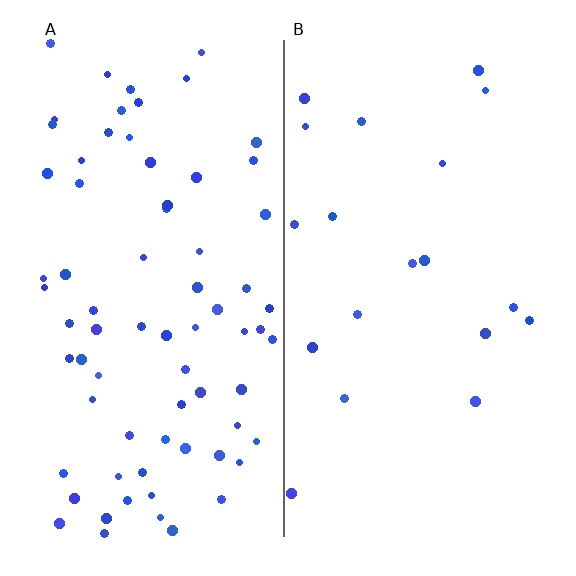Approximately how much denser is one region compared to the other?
Approximately 3.8× — region A over region B.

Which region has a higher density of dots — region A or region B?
A (the left).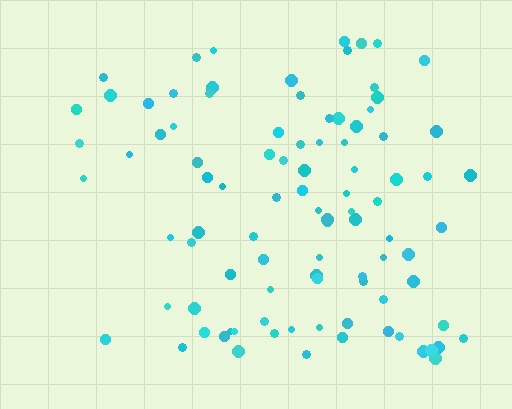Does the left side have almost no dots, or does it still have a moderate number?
Still a moderate number, just noticeably fewer than the right.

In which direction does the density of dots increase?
From left to right, with the right side densest.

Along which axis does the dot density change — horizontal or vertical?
Horizontal.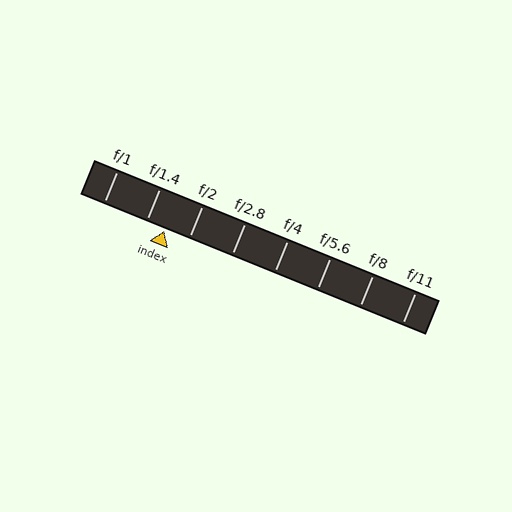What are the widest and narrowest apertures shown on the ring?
The widest aperture shown is f/1 and the narrowest is f/11.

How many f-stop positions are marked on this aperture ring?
There are 8 f-stop positions marked.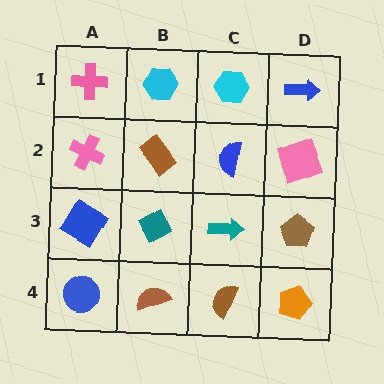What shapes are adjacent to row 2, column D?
A blue arrow (row 1, column D), a brown pentagon (row 3, column D), a blue semicircle (row 2, column C).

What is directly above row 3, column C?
A blue semicircle.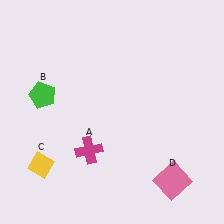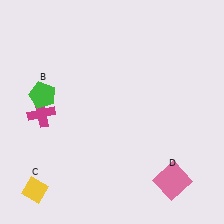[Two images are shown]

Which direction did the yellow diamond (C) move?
The yellow diamond (C) moved down.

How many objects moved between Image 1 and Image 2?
2 objects moved between the two images.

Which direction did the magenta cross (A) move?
The magenta cross (A) moved left.